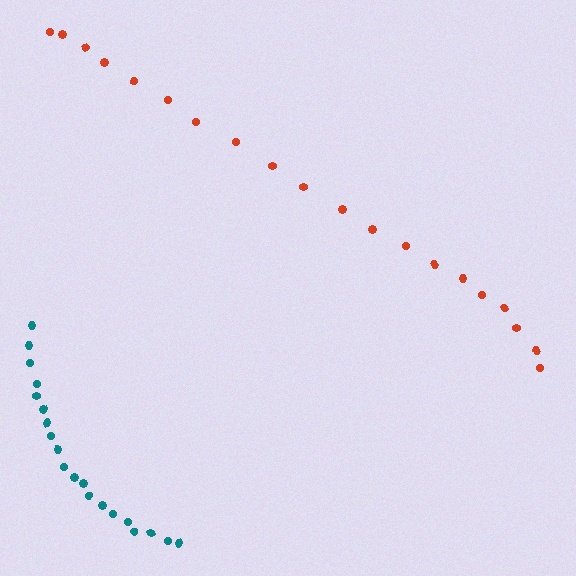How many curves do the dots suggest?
There are 2 distinct paths.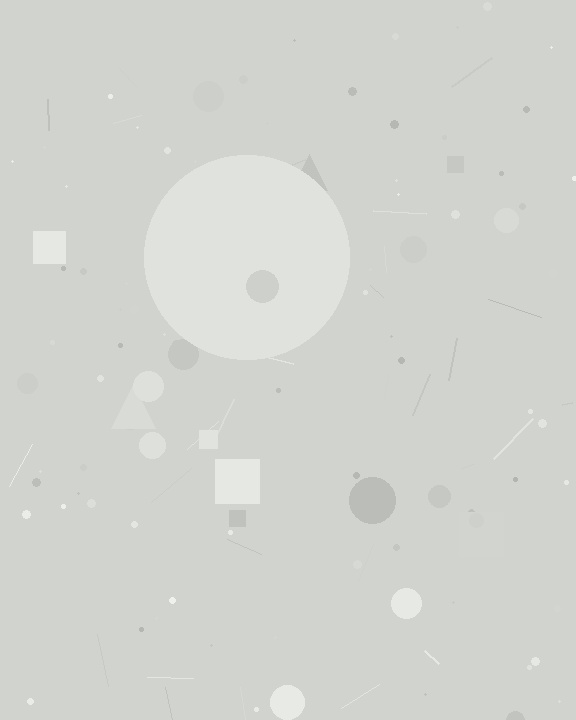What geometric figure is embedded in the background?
A circle is embedded in the background.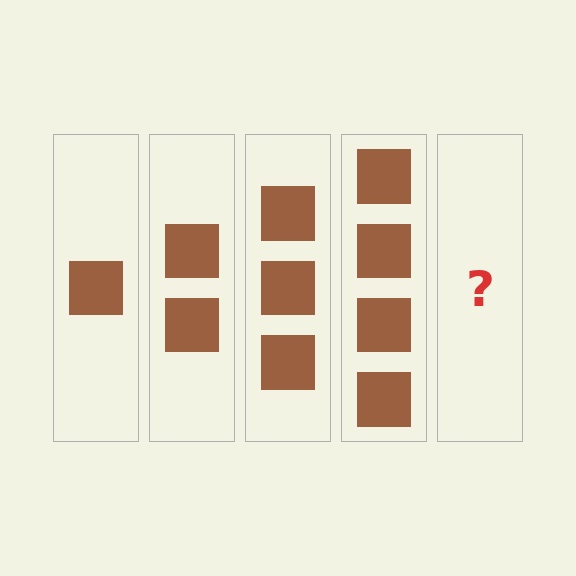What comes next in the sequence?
The next element should be 5 squares.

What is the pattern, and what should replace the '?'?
The pattern is that each step adds one more square. The '?' should be 5 squares.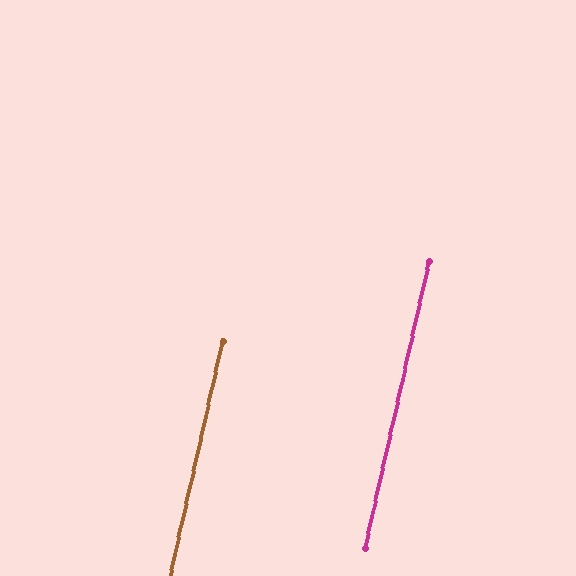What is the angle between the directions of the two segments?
Approximately 0 degrees.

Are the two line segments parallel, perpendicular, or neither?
Parallel — their directions differ by only 0.2°.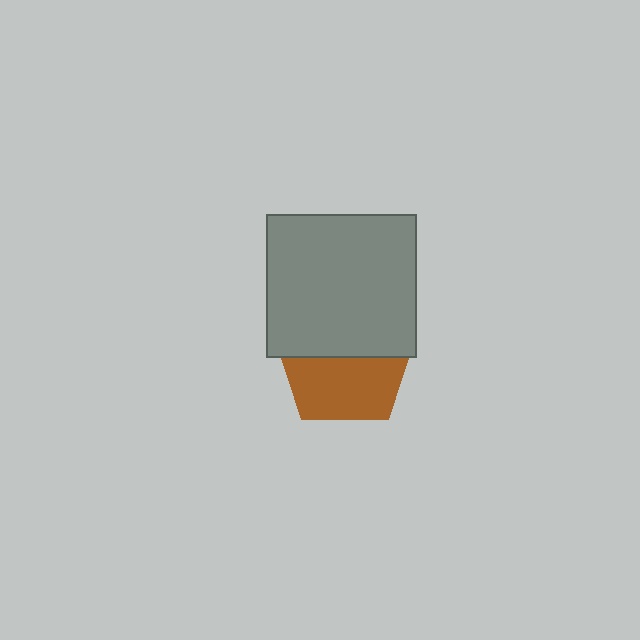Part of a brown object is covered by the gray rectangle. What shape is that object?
It is a pentagon.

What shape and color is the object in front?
The object in front is a gray rectangle.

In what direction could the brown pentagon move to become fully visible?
The brown pentagon could move down. That would shift it out from behind the gray rectangle entirely.